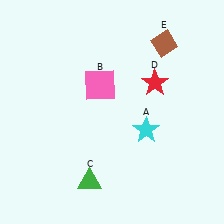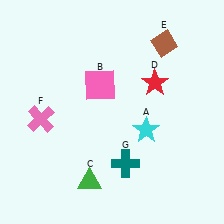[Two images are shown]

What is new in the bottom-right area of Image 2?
A teal cross (G) was added in the bottom-right area of Image 2.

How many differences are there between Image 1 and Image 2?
There are 2 differences between the two images.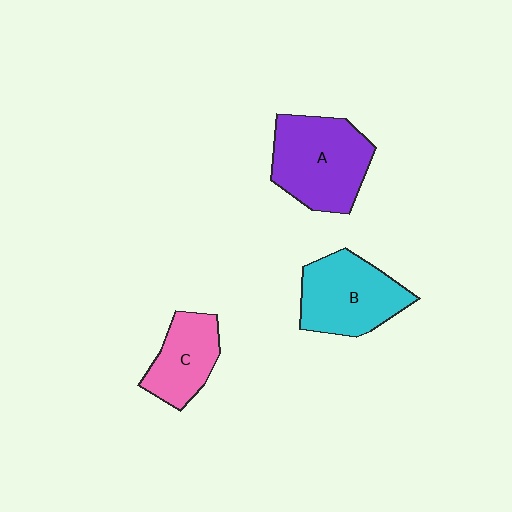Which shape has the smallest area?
Shape C (pink).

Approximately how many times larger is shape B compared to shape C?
Approximately 1.4 times.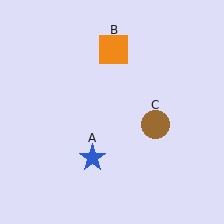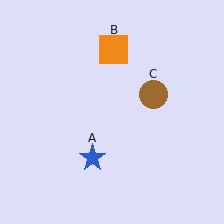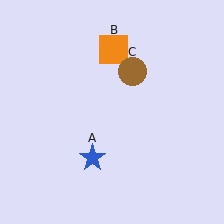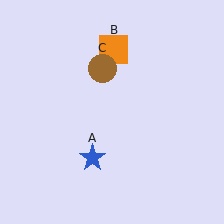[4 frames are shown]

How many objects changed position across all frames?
1 object changed position: brown circle (object C).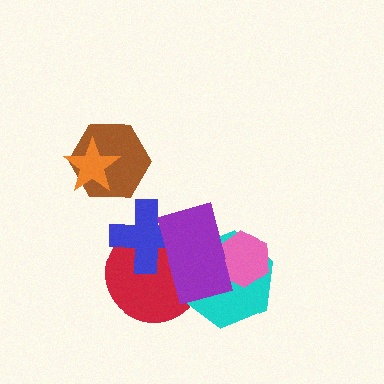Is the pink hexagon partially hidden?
Yes, it is partially covered by another shape.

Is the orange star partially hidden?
No, no other shape covers it.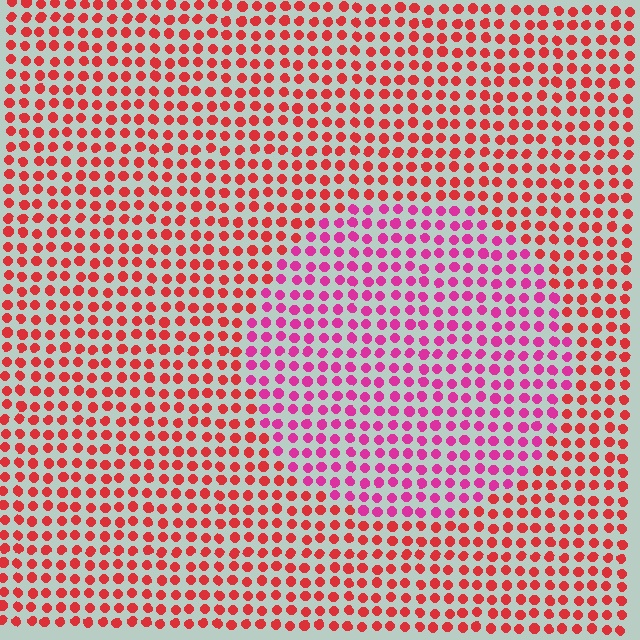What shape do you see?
I see a circle.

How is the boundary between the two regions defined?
The boundary is defined purely by a slight shift in hue (about 36 degrees). Spacing, size, and orientation are identical on both sides.